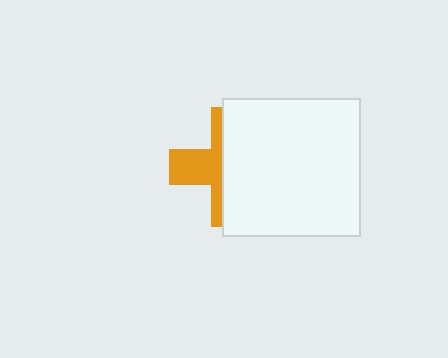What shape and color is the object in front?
The object in front is a white square.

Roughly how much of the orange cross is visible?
A small part of it is visible (roughly 37%).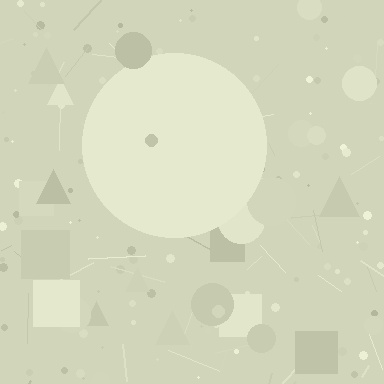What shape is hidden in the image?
A circle is hidden in the image.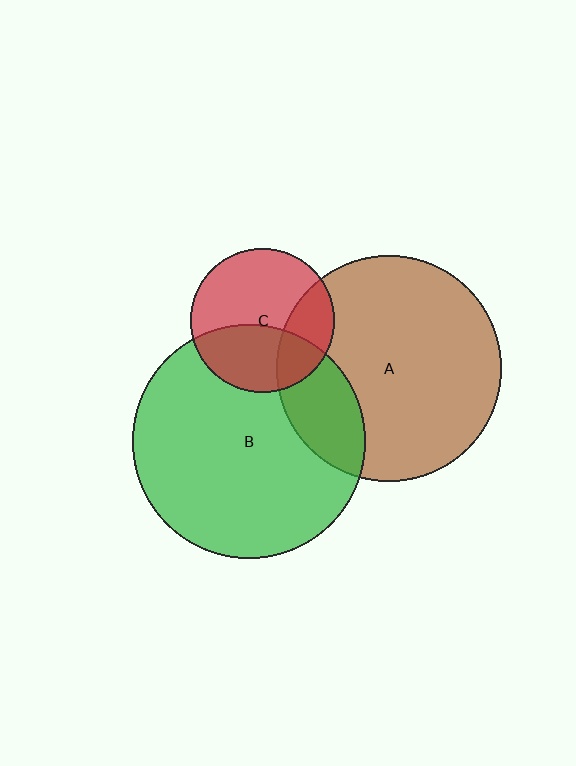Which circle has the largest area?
Circle B (green).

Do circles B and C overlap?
Yes.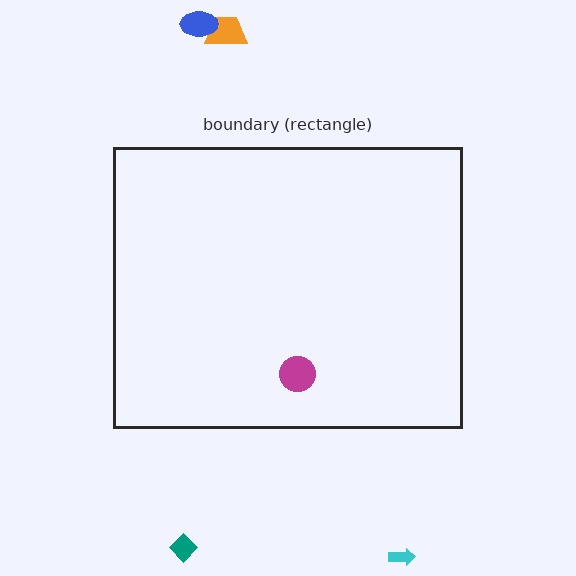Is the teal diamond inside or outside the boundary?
Outside.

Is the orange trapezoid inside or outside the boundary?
Outside.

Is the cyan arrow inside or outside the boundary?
Outside.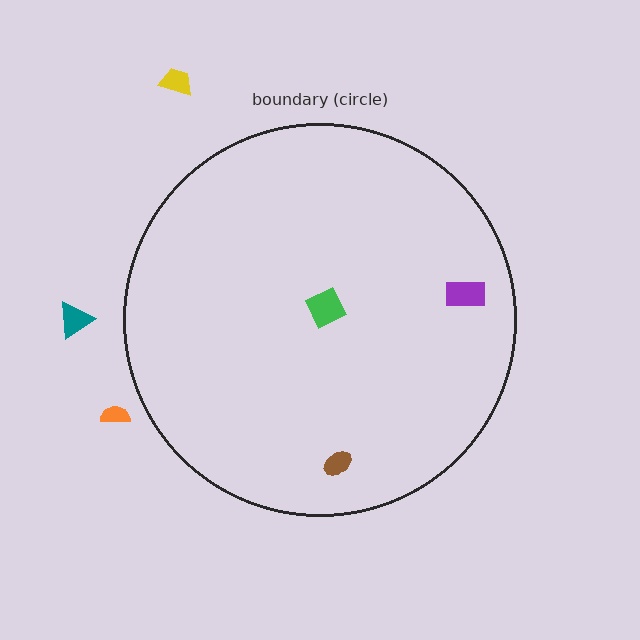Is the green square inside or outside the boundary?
Inside.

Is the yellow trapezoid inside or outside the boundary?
Outside.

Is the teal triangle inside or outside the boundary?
Outside.